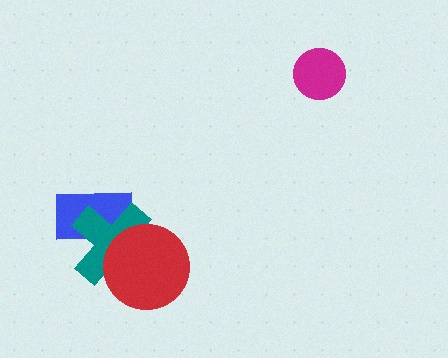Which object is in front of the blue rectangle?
The teal cross is in front of the blue rectangle.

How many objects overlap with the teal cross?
2 objects overlap with the teal cross.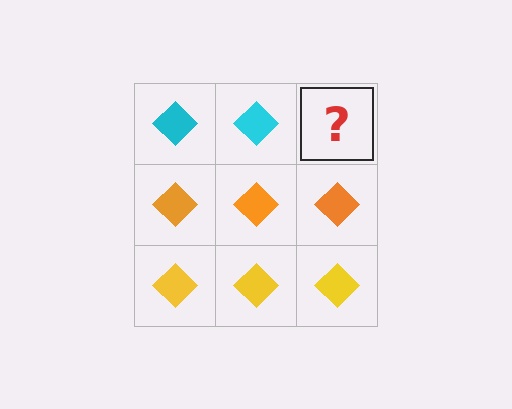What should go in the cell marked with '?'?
The missing cell should contain a cyan diamond.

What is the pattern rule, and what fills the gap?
The rule is that each row has a consistent color. The gap should be filled with a cyan diamond.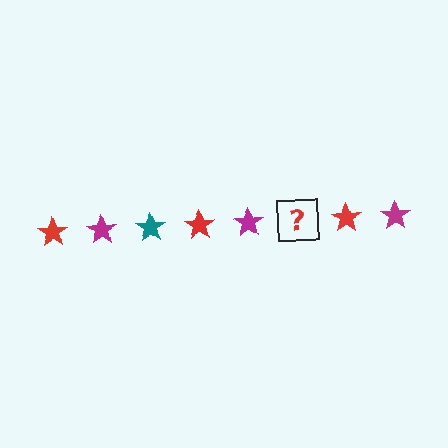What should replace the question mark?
The question mark should be replaced with a teal star.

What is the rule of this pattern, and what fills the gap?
The rule is that the pattern cycles through red, magenta, teal stars. The gap should be filled with a teal star.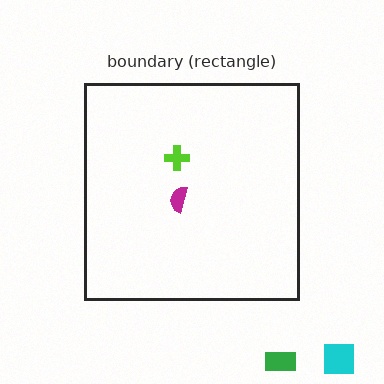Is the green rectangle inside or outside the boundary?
Outside.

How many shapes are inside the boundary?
2 inside, 2 outside.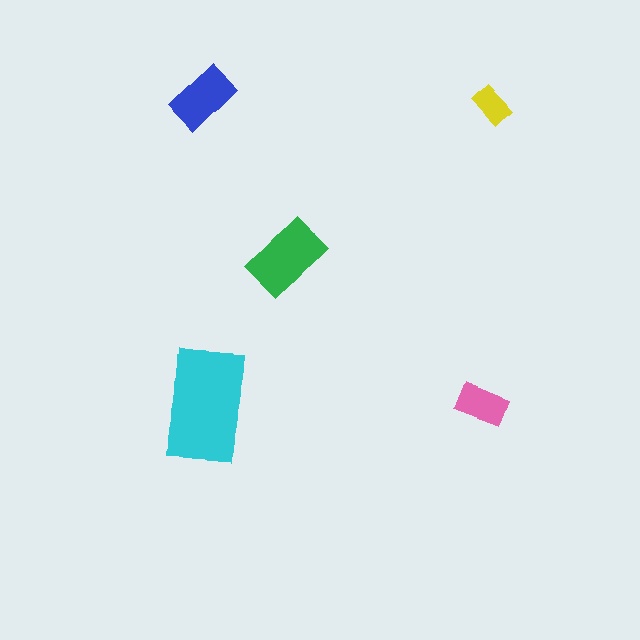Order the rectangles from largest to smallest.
the cyan one, the green one, the blue one, the pink one, the yellow one.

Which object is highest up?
The yellow rectangle is topmost.